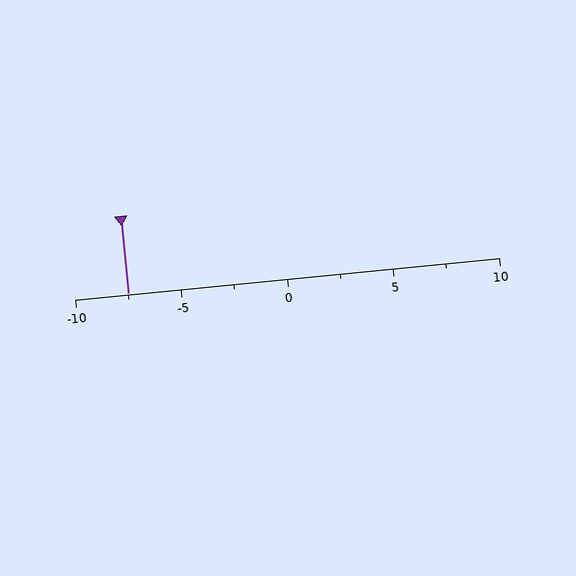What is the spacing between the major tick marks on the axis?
The major ticks are spaced 5 apart.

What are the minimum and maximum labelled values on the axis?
The axis runs from -10 to 10.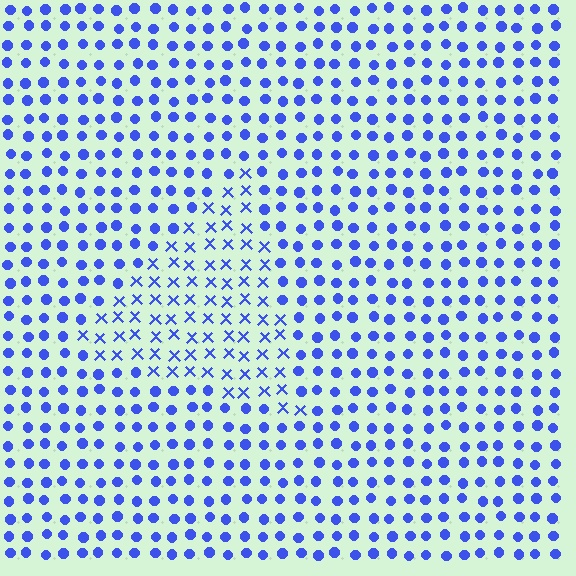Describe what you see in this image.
The image is filled with small blue elements arranged in a uniform grid. A triangle-shaped region contains X marks, while the surrounding area contains circles. The boundary is defined purely by the change in element shape.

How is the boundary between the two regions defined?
The boundary is defined by a change in element shape: X marks inside vs. circles outside. All elements share the same color and spacing.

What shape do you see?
I see a triangle.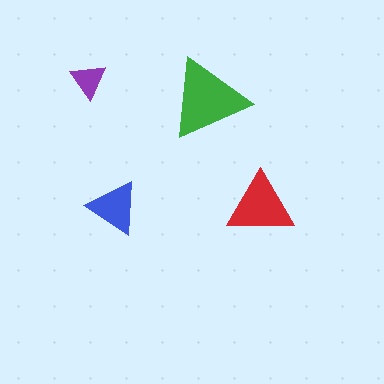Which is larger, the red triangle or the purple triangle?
The red one.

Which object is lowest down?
The blue triangle is bottommost.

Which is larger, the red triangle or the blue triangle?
The red one.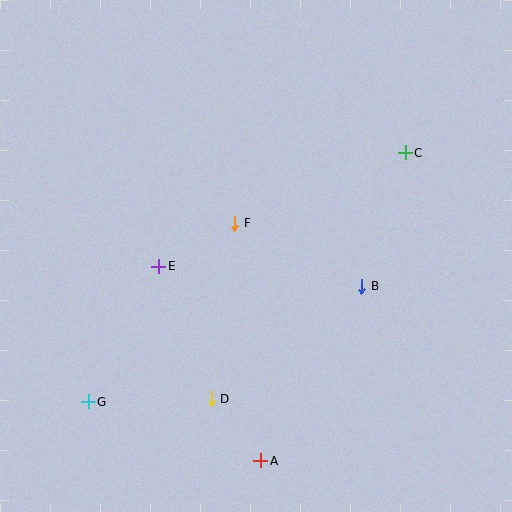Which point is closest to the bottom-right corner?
Point A is closest to the bottom-right corner.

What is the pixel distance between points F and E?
The distance between F and E is 87 pixels.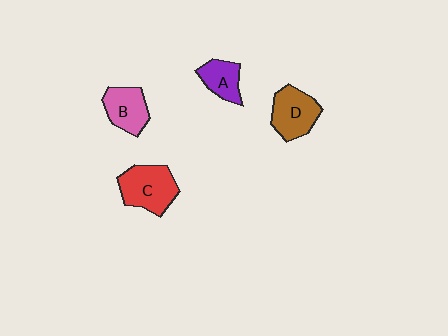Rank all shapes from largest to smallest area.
From largest to smallest: C (red), D (brown), B (pink), A (purple).